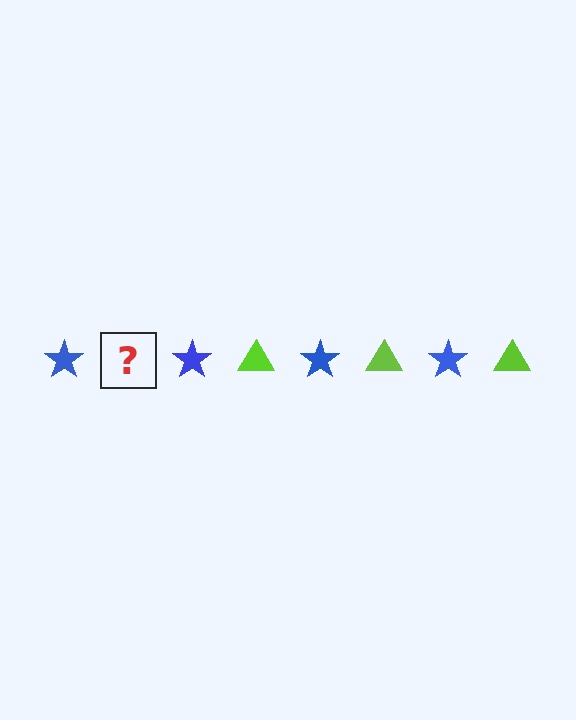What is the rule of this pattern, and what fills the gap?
The rule is that the pattern alternates between blue star and lime triangle. The gap should be filled with a lime triangle.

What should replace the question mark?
The question mark should be replaced with a lime triangle.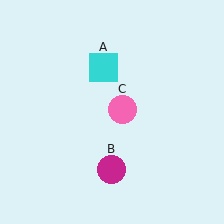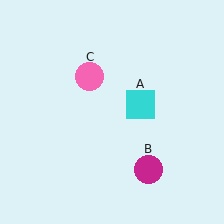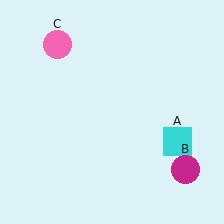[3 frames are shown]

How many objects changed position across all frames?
3 objects changed position: cyan square (object A), magenta circle (object B), pink circle (object C).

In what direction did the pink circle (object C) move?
The pink circle (object C) moved up and to the left.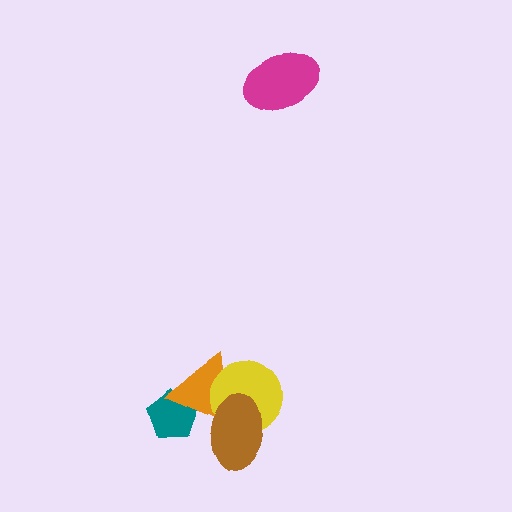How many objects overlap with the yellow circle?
2 objects overlap with the yellow circle.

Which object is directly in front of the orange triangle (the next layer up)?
The yellow circle is directly in front of the orange triangle.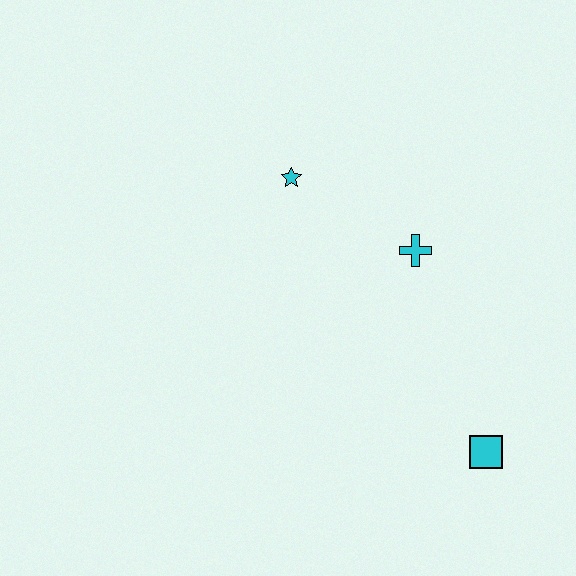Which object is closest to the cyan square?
The cyan cross is closest to the cyan square.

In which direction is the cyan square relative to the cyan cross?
The cyan square is below the cyan cross.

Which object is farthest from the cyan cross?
The cyan square is farthest from the cyan cross.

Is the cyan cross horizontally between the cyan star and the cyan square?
Yes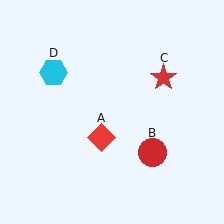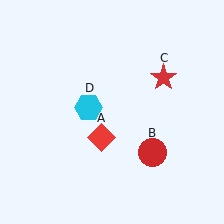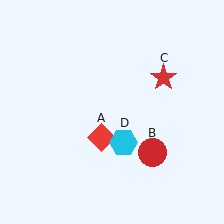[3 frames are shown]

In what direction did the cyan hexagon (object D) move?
The cyan hexagon (object D) moved down and to the right.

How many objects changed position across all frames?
1 object changed position: cyan hexagon (object D).